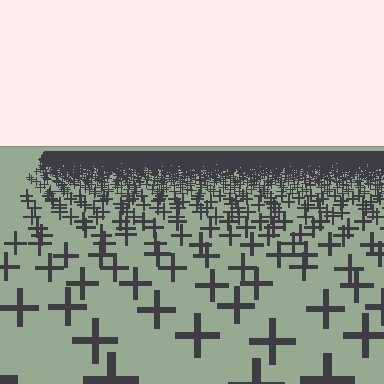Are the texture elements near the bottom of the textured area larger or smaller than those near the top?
Larger. Near the bottom, elements are closer to the viewer and appear at a bigger on-screen size.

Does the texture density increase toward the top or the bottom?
Density increases toward the top.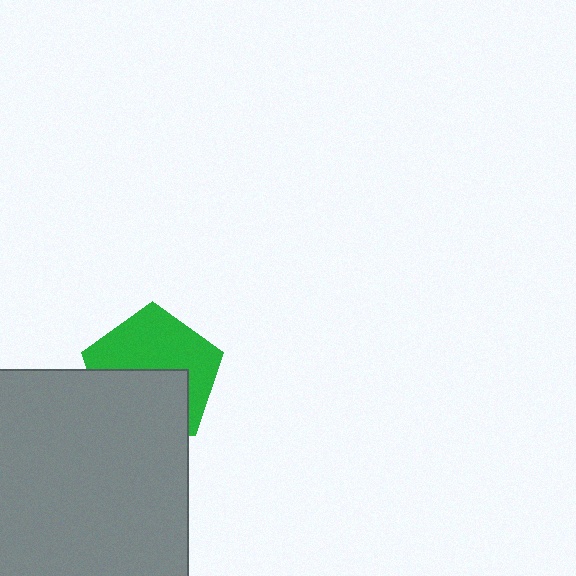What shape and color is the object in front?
The object in front is a gray square.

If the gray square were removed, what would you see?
You would see the complete green pentagon.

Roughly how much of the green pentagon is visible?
About half of it is visible (roughly 54%).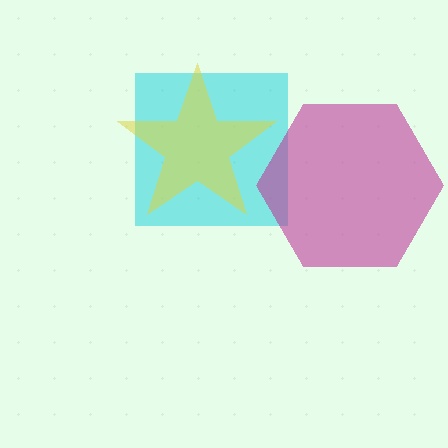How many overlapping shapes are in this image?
There are 3 overlapping shapes in the image.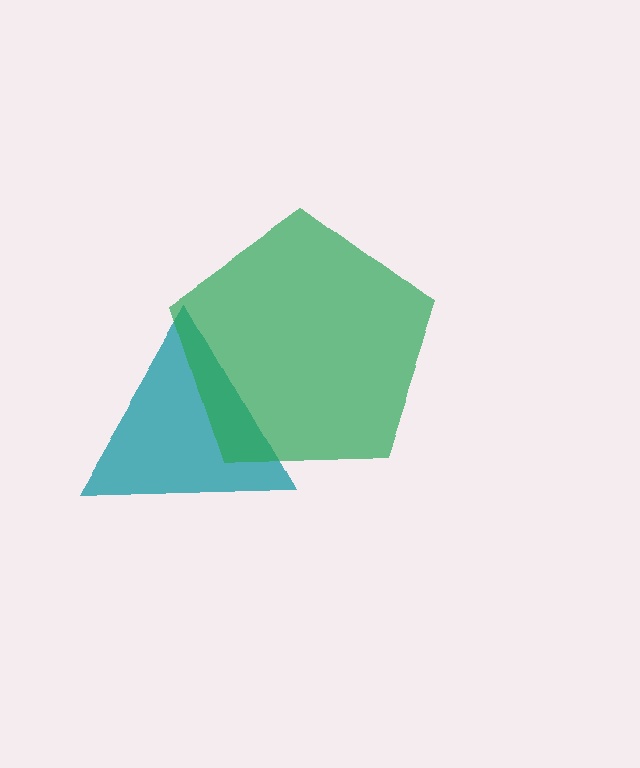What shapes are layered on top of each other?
The layered shapes are: a teal triangle, a green pentagon.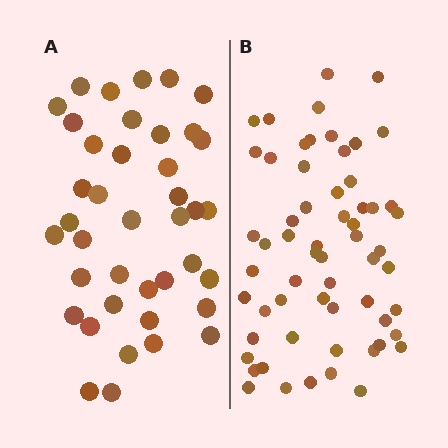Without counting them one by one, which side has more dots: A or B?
Region B (the right region) has more dots.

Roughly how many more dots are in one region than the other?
Region B has approximately 20 more dots than region A.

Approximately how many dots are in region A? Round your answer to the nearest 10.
About 40 dots.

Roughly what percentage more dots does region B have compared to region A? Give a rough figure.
About 50% more.